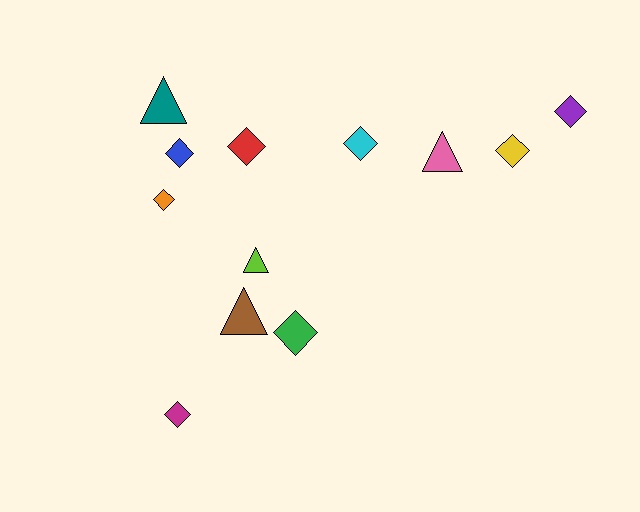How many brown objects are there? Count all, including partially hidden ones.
There is 1 brown object.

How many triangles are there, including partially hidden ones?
There are 4 triangles.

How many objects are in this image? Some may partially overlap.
There are 12 objects.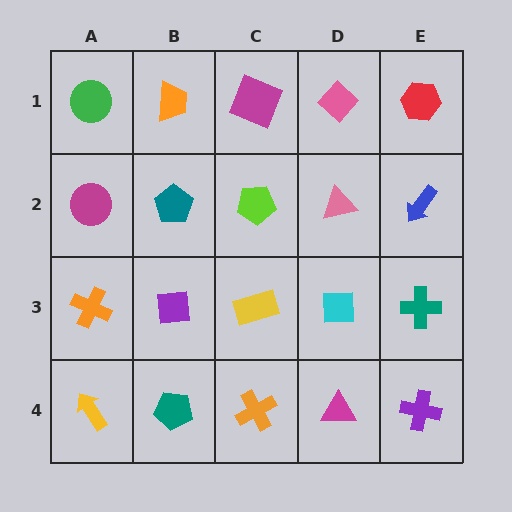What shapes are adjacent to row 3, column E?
A blue arrow (row 2, column E), a purple cross (row 4, column E), a cyan square (row 3, column D).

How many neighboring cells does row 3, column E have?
3.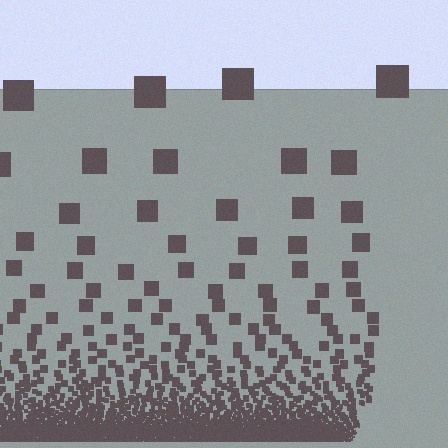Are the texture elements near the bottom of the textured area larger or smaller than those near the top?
Smaller. The gradient is inverted — elements near the bottom are smaller and denser.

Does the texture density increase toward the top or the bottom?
Density increases toward the bottom.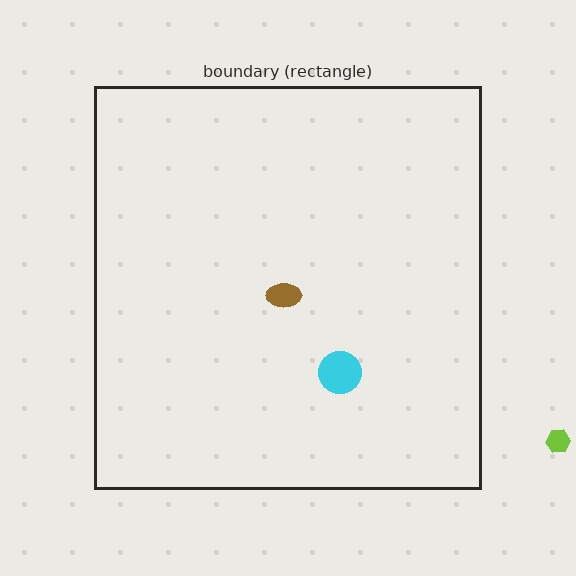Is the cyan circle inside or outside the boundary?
Inside.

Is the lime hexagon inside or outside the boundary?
Outside.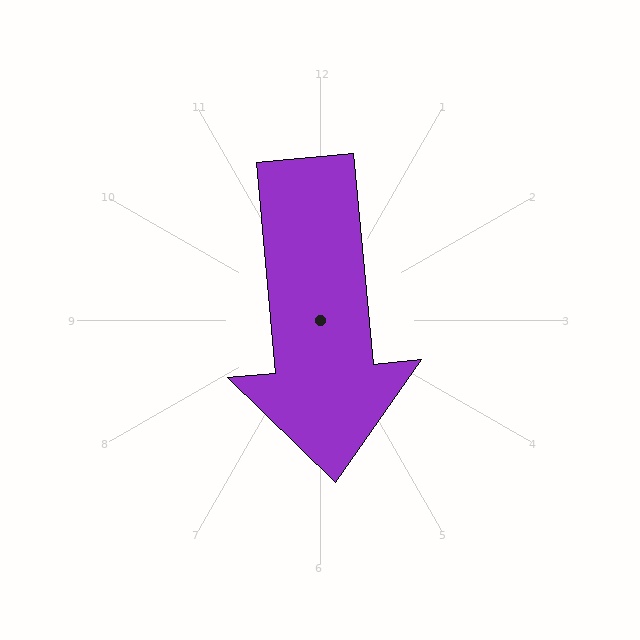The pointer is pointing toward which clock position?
Roughly 6 o'clock.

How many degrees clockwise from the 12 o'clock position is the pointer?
Approximately 175 degrees.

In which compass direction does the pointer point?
South.